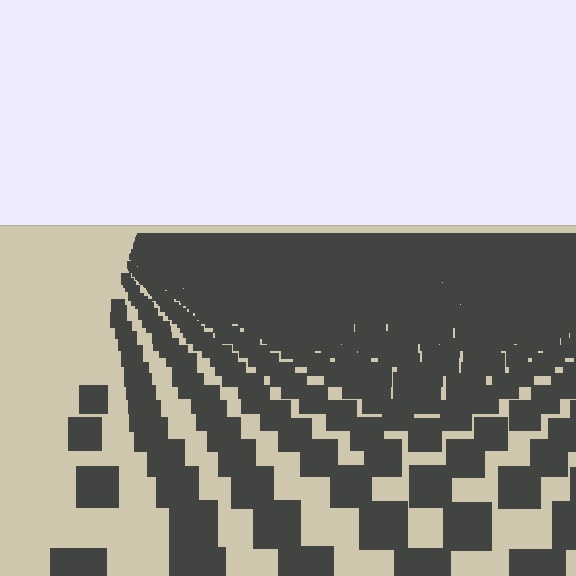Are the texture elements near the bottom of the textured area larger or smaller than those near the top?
Larger. Near the bottom, elements are closer to the viewer and appear at a bigger on-screen size.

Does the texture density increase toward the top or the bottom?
Density increases toward the top.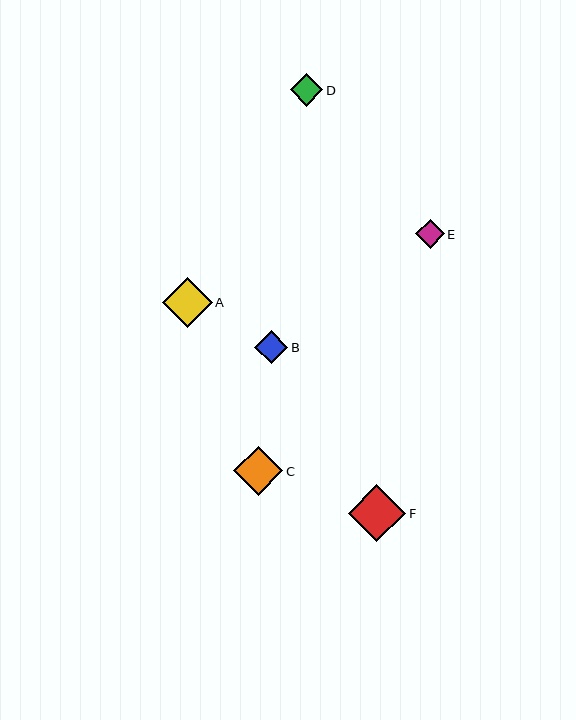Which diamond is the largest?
Diamond F is the largest with a size of approximately 57 pixels.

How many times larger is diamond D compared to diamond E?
Diamond D is approximately 1.1 times the size of diamond E.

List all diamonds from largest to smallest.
From largest to smallest: F, A, C, B, D, E.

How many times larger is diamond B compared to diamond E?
Diamond B is approximately 1.2 times the size of diamond E.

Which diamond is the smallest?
Diamond E is the smallest with a size of approximately 29 pixels.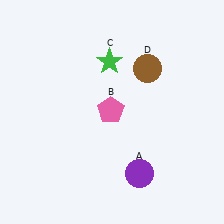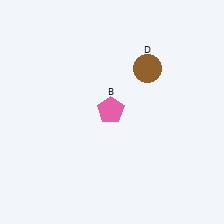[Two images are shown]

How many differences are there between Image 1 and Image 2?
There are 2 differences between the two images.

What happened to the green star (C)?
The green star (C) was removed in Image 2. It was in the top-left area of Image 1.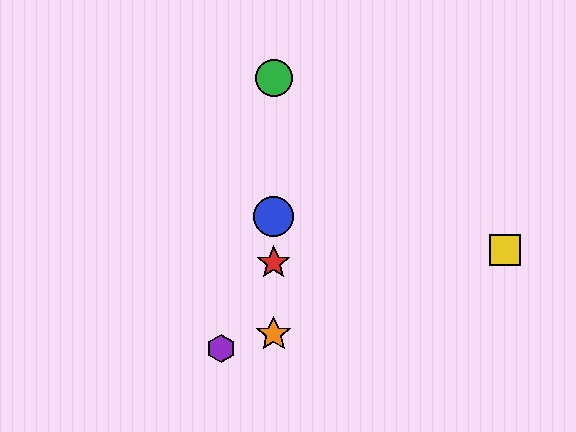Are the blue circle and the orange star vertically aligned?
Yes, both are at x≈274.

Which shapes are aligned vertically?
The red star, the blue circle, the green circle, the orange star are aligned vertically.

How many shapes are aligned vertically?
4 shapes (the red star, the blue circle, the green circle, the orange star) are aligned vertically.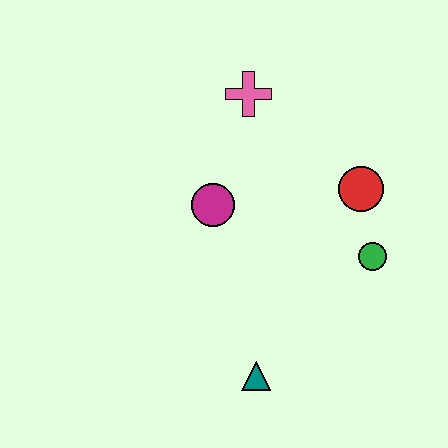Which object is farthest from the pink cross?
The teal triangle is farthest from the pink cross.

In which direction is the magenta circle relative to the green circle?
The magenta circle is to the left of the green circle.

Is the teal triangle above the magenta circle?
No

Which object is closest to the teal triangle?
The green circle is closest to the teal triangle.